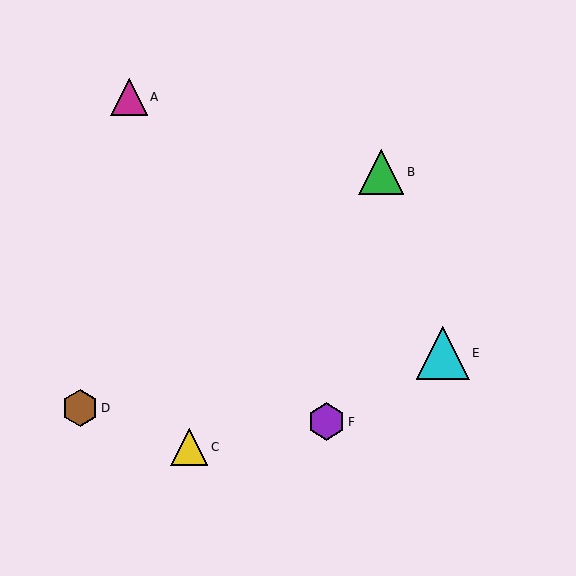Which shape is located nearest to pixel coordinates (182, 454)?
The yellow triangle (labeled C) at (189, 447) is nearest to that location.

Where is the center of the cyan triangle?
The center of the cyan triangle is at (443, 353).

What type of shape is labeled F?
Shape F is a purple hexagon.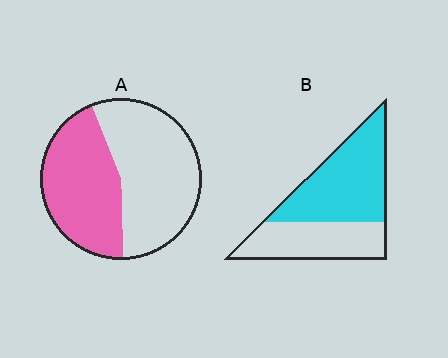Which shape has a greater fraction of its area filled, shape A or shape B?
Shape B.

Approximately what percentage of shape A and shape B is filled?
A is approximately 45% and B is approximately 60%.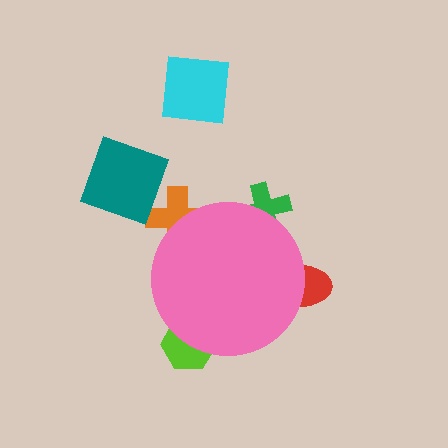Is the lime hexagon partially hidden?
Yes, the lime hexagon is partially hidden behind the pink circle.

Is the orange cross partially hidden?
Yes, the orange cross is partially hidden behind the pink circle.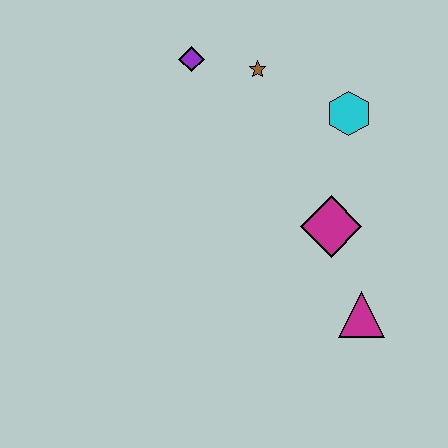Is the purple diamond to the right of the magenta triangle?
No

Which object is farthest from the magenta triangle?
The purple diamond is farthest from the magenta triangle.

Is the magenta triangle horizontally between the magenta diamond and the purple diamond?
No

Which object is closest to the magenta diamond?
The magenta triangle is closest to the magenta diamond.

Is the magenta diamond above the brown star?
No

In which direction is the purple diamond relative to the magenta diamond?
The purple diamond is above the magenta diamond.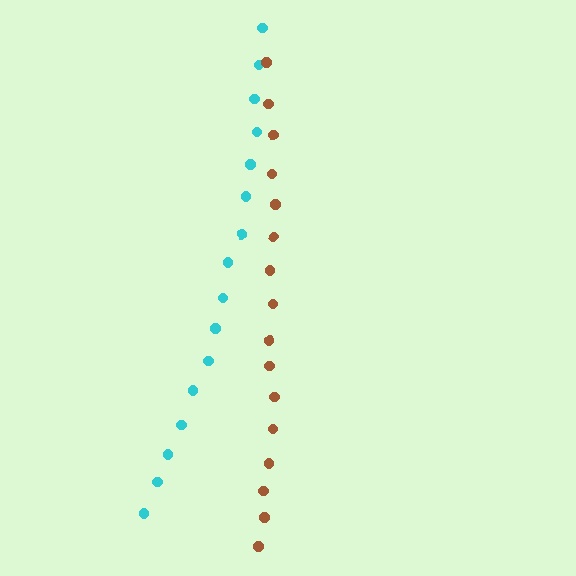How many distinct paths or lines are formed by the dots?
There are 2 distinct paths.